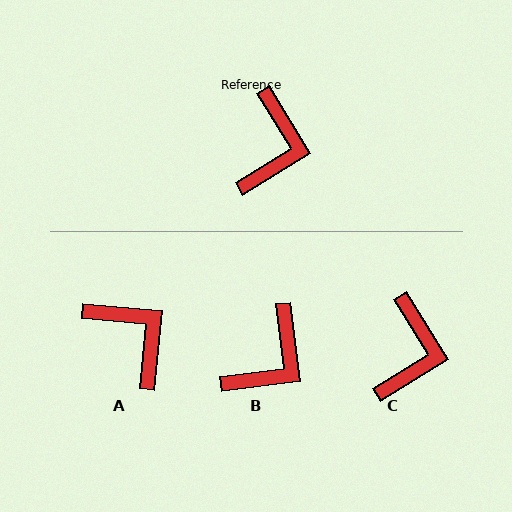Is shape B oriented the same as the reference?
No, it is off by about 24 degrees.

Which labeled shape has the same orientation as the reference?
C.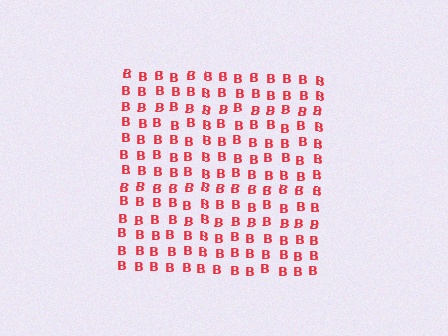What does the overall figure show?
The overall figure shows a square.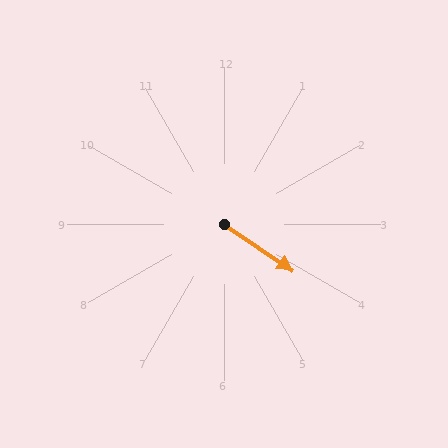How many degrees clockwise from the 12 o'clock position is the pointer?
Approximately 124 degrees.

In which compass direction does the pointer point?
Southeast.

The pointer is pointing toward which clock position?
Roughly 4 o'clock.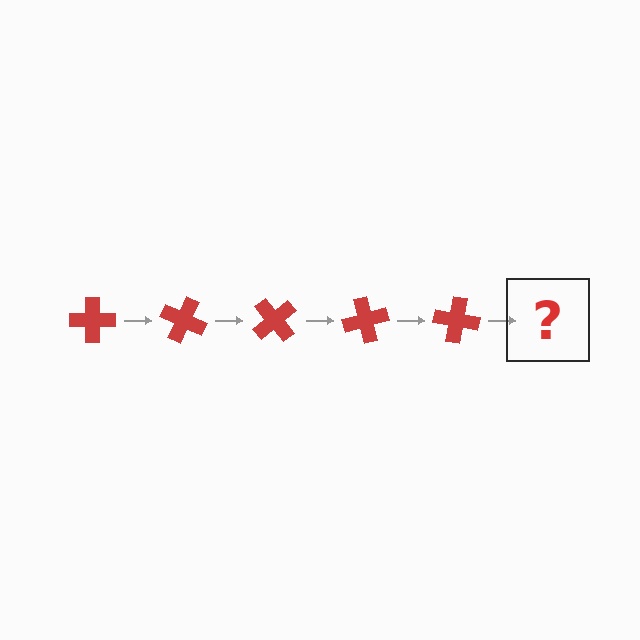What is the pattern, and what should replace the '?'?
The pattern is that the cross rotates 25 degrees each step. The '?' should be a red cross rotated 125 degrees.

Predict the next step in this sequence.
The next step is a red cross rotated 125 degrees.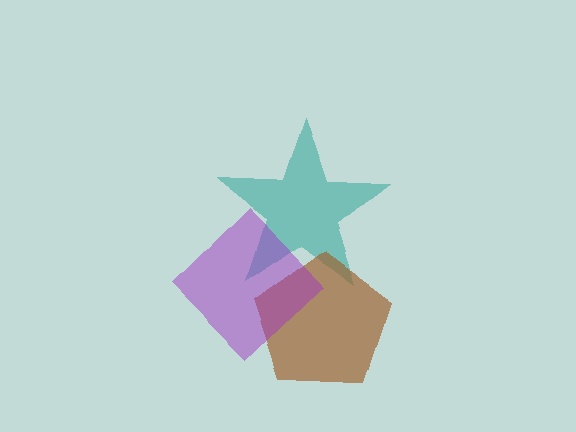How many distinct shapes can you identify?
There are 3 distinct shapes: a teal star, a brown pentagon, a purple diamond.